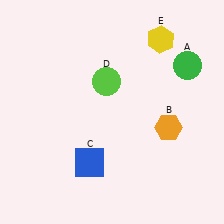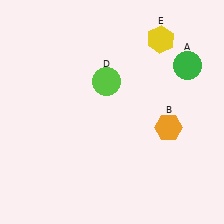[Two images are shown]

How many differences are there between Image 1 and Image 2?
There is 1 difference between the two images.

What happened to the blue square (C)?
The blue square (C) was removed in Image 2. It was in the bottom-left area of Image 1.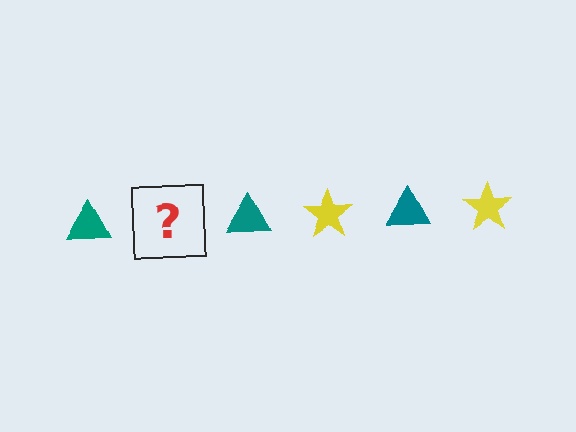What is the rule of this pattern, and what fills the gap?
The rule is that the pattern alternates between teal triangle and yellow star. The gap should be filled with a yellow star.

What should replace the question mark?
The question mark should be replaced with a yellow star.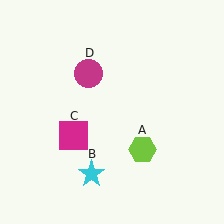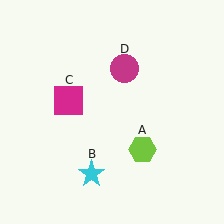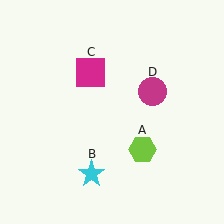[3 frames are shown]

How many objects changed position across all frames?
2 objects changed position: magenta square (object C), magenta circle (object D).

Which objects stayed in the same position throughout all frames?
Lime hexagon (object A) and cyan star (object B) remained stationary.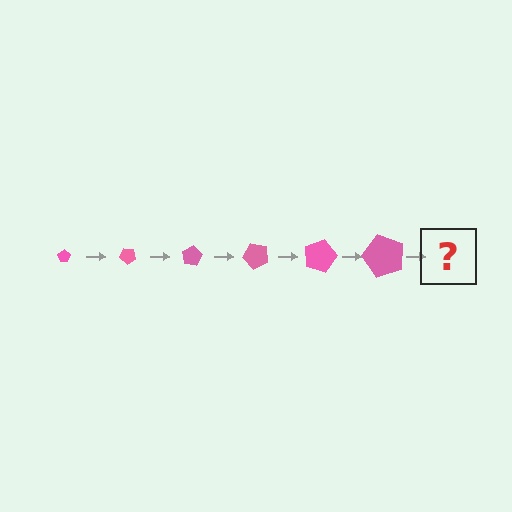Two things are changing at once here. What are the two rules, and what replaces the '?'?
The two rules are that the pentagon grows larger each step and it rotates 40 degrees each step. The '?' should be a pentagon, larger than the previous one and rotated 240 degrees from the start.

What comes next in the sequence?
The next element should be a pentagon, larger than the previous one and rotated 240 degrees from the start.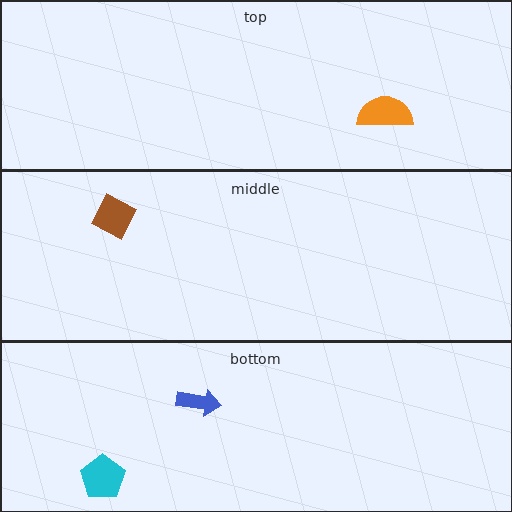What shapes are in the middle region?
The brown diamond.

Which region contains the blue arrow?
The bottom region.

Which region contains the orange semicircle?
The top region.